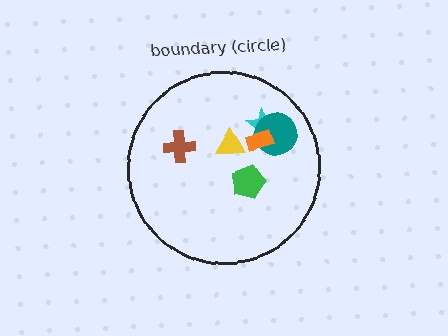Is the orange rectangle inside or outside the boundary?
Inside.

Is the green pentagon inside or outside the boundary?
Inside.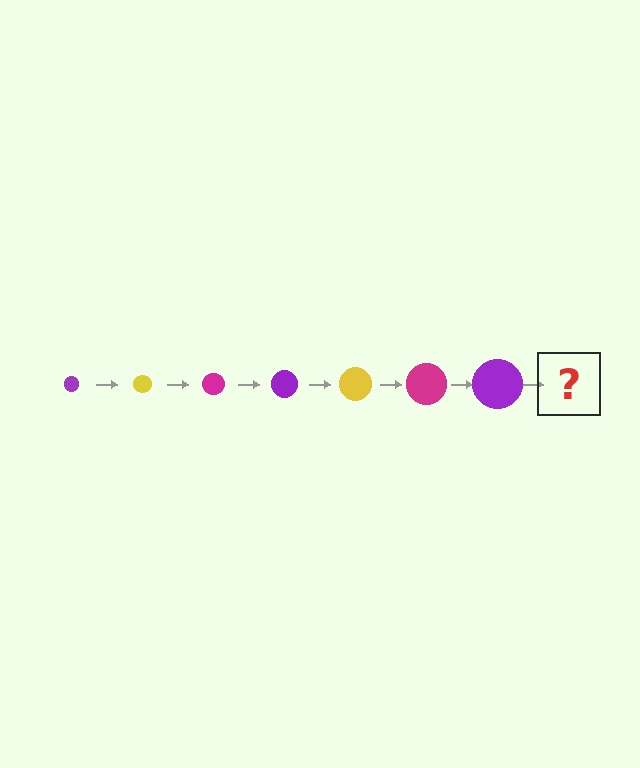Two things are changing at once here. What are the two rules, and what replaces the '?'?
The two rules are that the circle grows larger each step and the color cycles through purple, yellow, and magenta. The '?' should be a yellow circle, larger than the previous one.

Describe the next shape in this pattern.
It should be a yellow circle, larger than the previous one.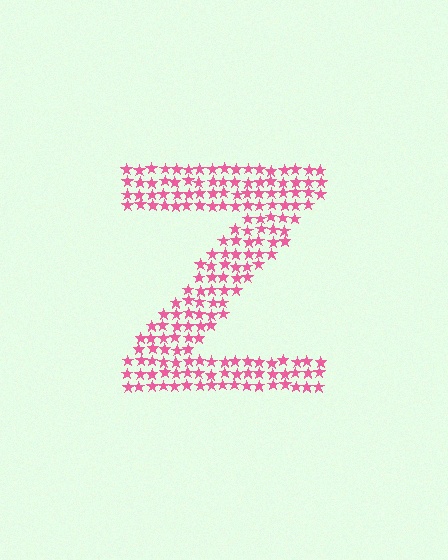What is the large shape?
The large shape is the letter Z.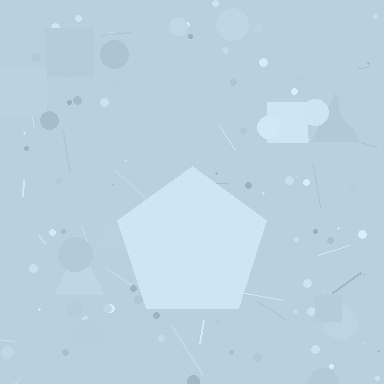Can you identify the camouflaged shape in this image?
The camouflaged shape is a pentagon.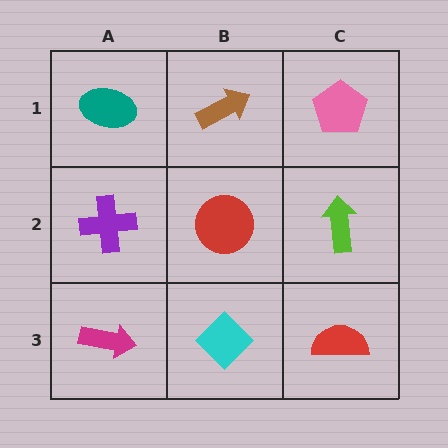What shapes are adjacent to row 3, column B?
A red circle (row 2, column B), a magenta arrow (row 3, column A), a red semicircle (row 3, column C).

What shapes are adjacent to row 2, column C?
A pink pentagon (row 1, column C), a red semicircle (row 3, column C), a red circle (row 2, column B).